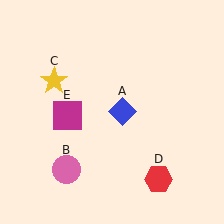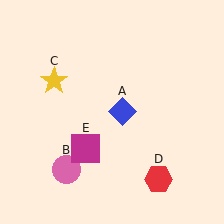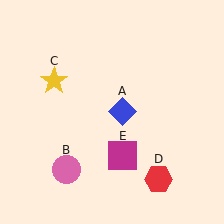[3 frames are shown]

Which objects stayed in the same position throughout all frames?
Blue diamond (object A) and pink circle (object B) and yellow star (object C) and red hexagon (object D) remained stationary.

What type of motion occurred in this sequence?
The magenta square (object E) rotated counterclockwise around the center of the scene.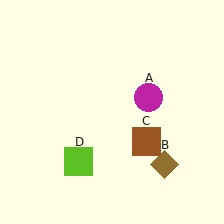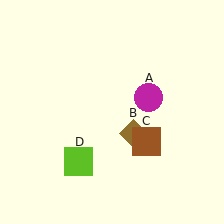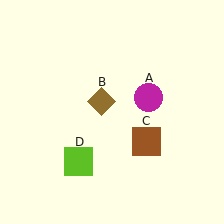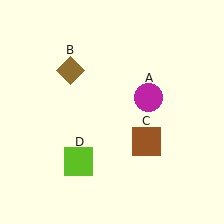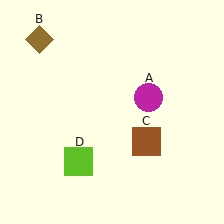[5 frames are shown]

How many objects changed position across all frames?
1 object changed position: brown diamond (object B).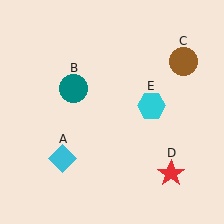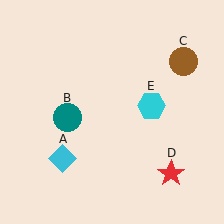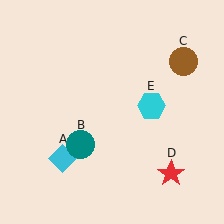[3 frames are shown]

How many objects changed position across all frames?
1 object changed position: teal circle (object B).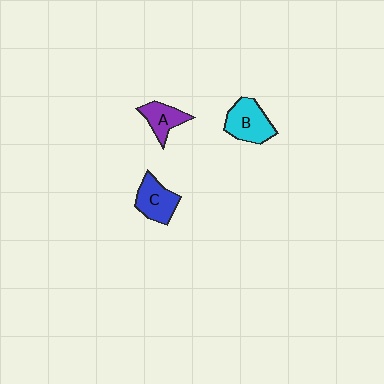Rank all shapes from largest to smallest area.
From largest to smallest: B (cyan), C (blue), A (purple).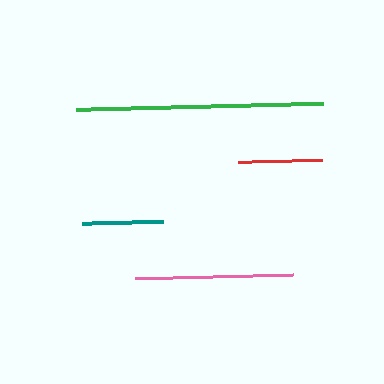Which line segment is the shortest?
The teal line is the shortest at approximately 81 pixels.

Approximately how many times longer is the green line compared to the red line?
The green line is approximately 2.9 times the length of the red line.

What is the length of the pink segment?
The pink segment is approximately 158 pixels long.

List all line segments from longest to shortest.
From longest to shortest: green, pink, red, teal.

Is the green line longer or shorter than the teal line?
The green line is longer than the teal line.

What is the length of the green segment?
The green segment is approximately 247 pixels long.